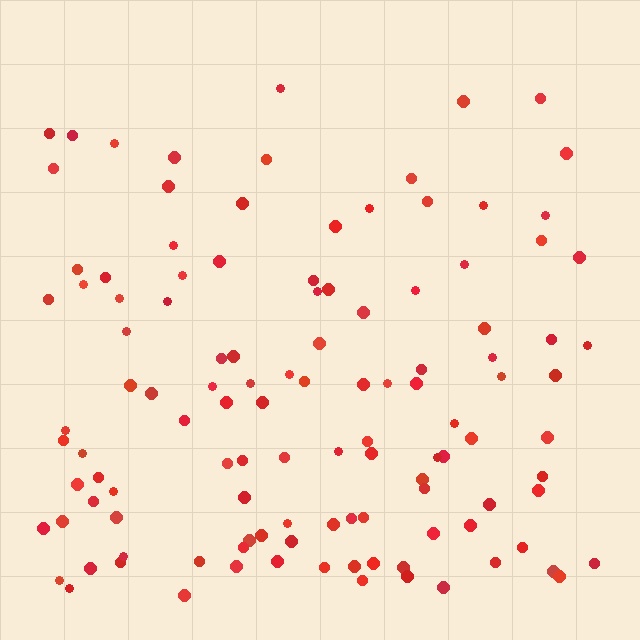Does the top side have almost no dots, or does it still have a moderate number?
Still a moderate number, just noticeably fewer than the bottom.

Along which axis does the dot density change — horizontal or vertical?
Vertical.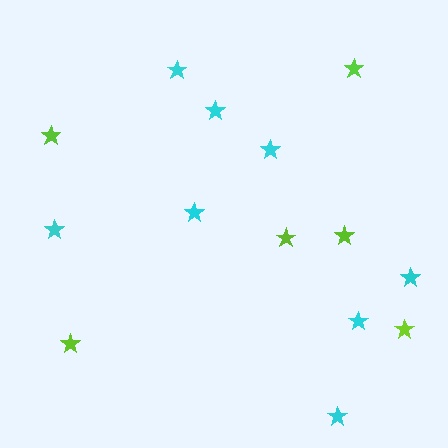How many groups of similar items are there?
There are 2 groups: one group of lime stars (6) and one group of cyan stars (8).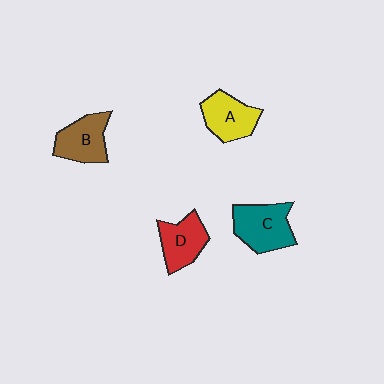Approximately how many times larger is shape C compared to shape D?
Approximately 1.2 times.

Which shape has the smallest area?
Shape D (red).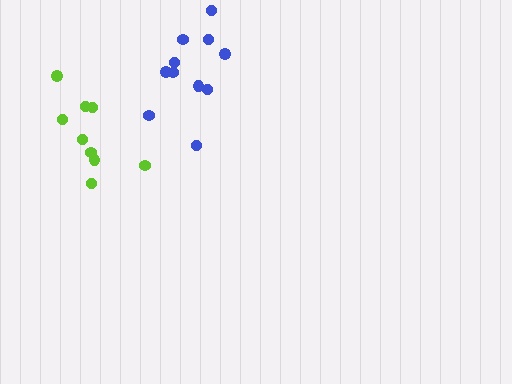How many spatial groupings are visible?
There are 2 spatial groupings.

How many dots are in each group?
Group 1: 9 dots, Group 2: 11 dots (20 total).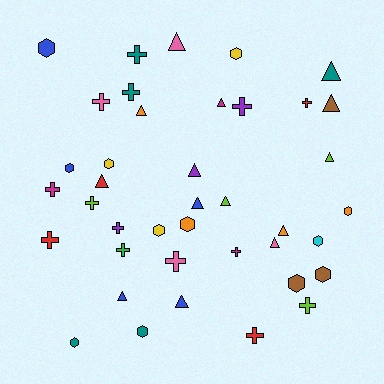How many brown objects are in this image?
There are 3 brown objects.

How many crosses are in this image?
There are 14 crosses.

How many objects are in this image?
There are 40 objects.